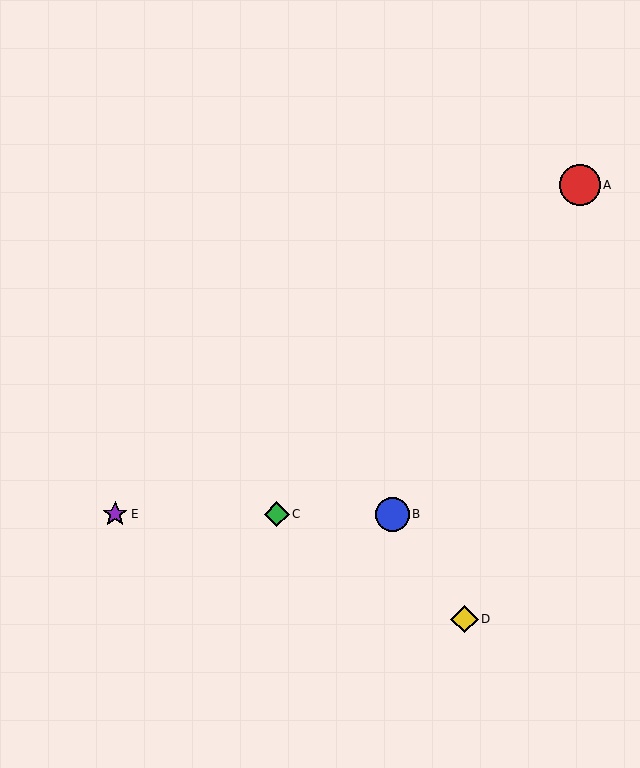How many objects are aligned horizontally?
3 objects (B, C, E) are aligned horizontally.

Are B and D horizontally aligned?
No, B is at y≈514 and D is at y≈619.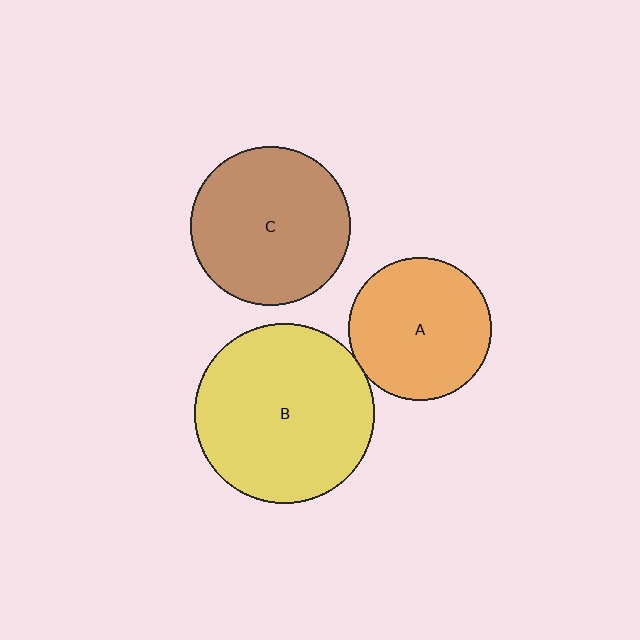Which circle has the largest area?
Circle B (yellow).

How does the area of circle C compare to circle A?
Approximately 1.3 times.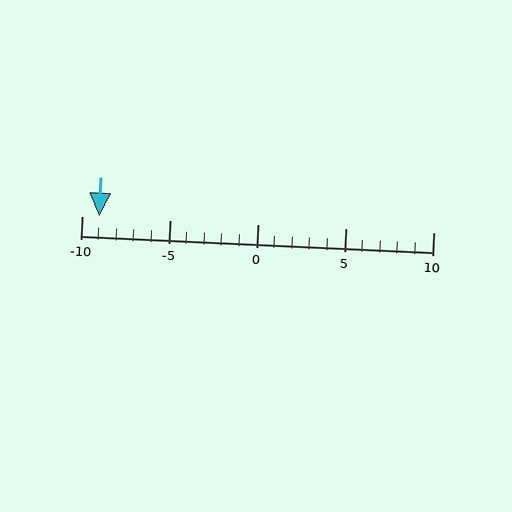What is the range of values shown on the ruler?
The ruler shows values from -10 to 10.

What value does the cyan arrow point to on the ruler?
The cyan arrow points to approximately -9.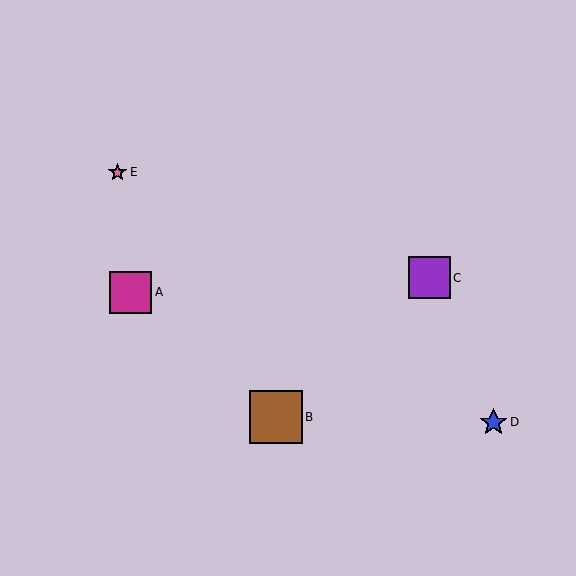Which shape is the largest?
The brown square (labeled B) is the largest.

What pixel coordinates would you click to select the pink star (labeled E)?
Click at (117, 172) to select the pink star E.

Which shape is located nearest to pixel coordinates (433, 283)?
The purple square (labeled C) at (429, 278) is nearest to that location.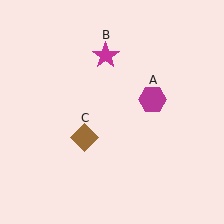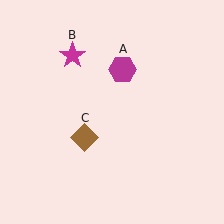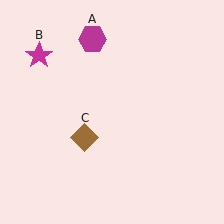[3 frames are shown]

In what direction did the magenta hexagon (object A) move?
The magenta hexagon (object A) moved up and to the left.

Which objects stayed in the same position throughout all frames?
Brown diamond (object C) remained stationary.